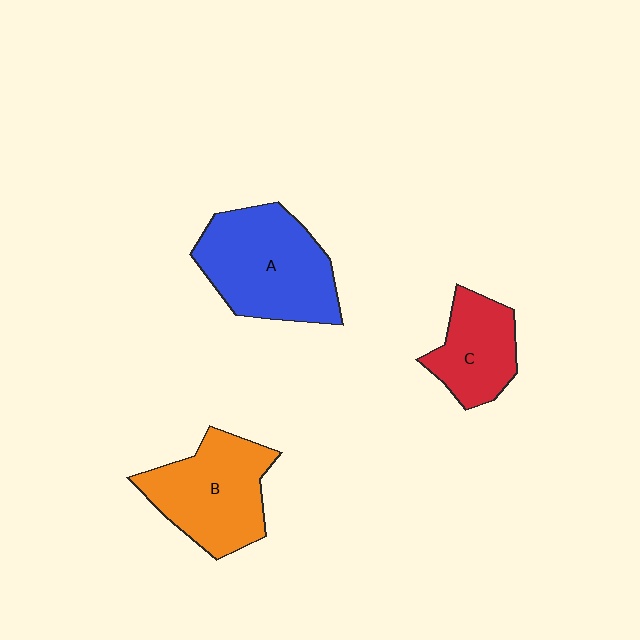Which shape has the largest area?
Shape A (blue).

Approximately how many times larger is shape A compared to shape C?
Approximately 1.7 times.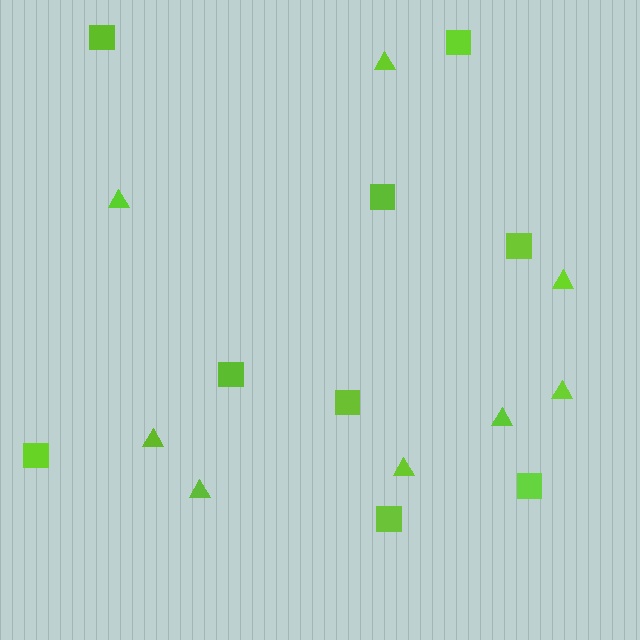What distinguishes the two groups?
There are 2 groups: one group of squares (9) and one group of triangles (8).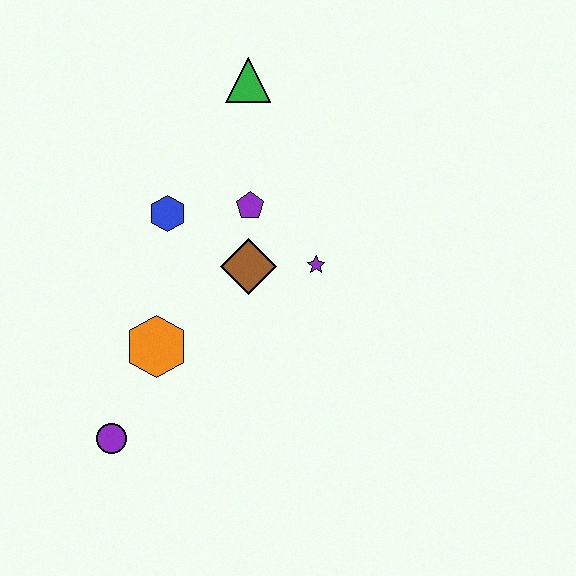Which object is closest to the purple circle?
The orange hexagon is closest to the purple circle.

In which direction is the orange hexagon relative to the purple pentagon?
The orange hexagon is below the purple pentagon.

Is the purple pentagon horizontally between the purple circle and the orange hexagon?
No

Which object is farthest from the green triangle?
The purple circle is farthest from the green triangle.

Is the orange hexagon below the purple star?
Yes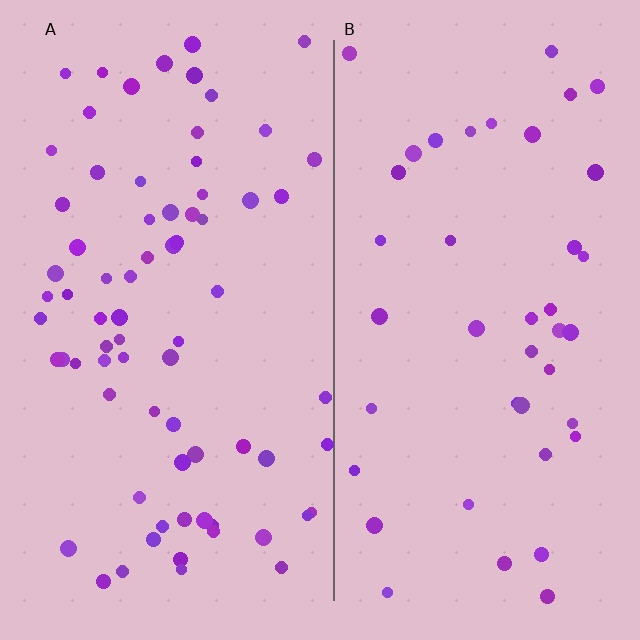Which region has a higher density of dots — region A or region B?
A (the left).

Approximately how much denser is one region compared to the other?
Approximately 1.8× — region A over region B.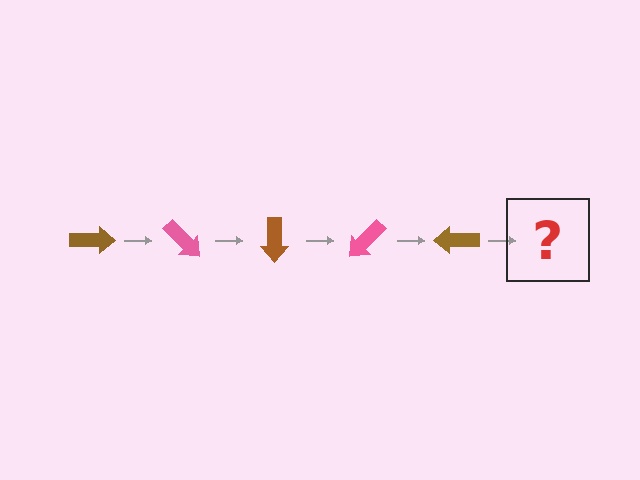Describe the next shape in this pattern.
It should be a pink arrow, rotated 225 degrees from the start.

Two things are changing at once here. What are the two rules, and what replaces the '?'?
The two rules are that it rotates 45 degrees each step and the color cycles through brown and pink. The '?' should be a pink arrow, rotated 225 degrees from the start.